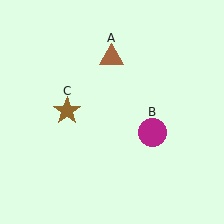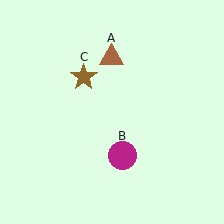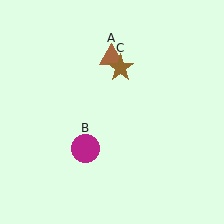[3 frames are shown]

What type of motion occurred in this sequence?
The magenta circle (object B), brown star (object C) rotated clockwise around the center of the scene.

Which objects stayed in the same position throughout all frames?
Brown triangle (object A) remained stationary.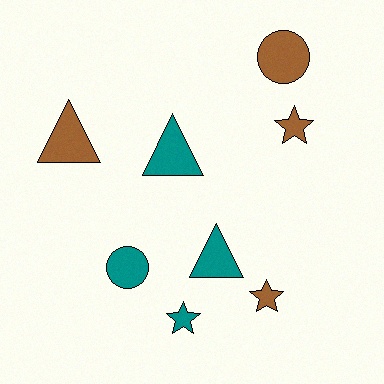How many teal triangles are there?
There are 2 teal triangles.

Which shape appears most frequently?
Star, with 3 objects.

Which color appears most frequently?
Teal, with 4 objects.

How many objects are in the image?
There are 8 objects.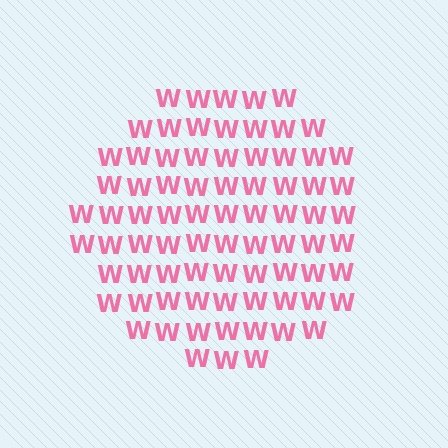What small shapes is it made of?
It is made of small letter W's.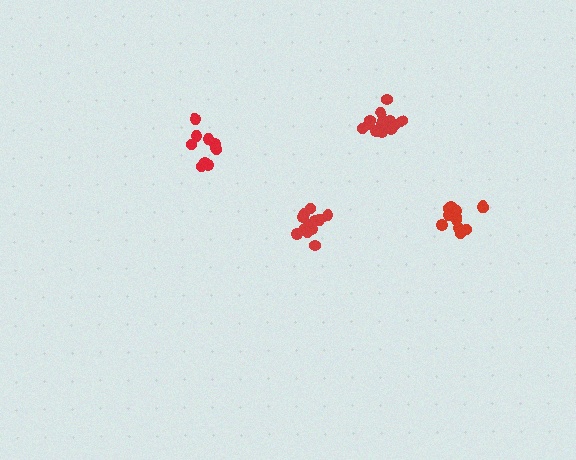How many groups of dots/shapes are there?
There are 4 groups.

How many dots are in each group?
Group 1: 13 dots, Group 2: 13 dots, Group 3: 10 dots, Group 4: 13 dots (49 total).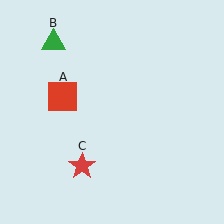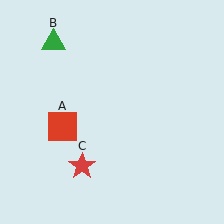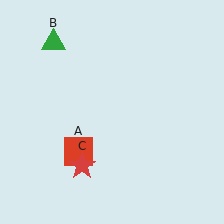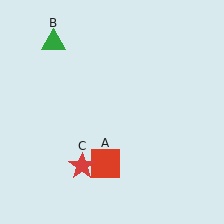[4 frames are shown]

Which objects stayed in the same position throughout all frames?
Green triangle (object B) and red star (object C) remained stationary.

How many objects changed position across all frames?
1 object changed position: red square (object A).